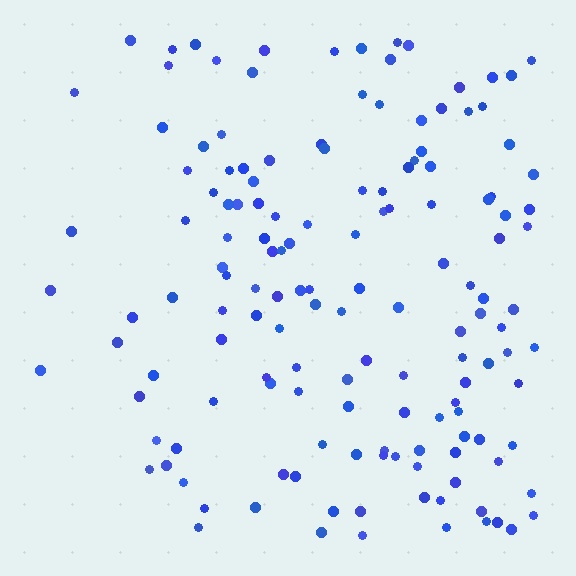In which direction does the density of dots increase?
From left to right, with the right side densest.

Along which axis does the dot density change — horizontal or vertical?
Horizontal.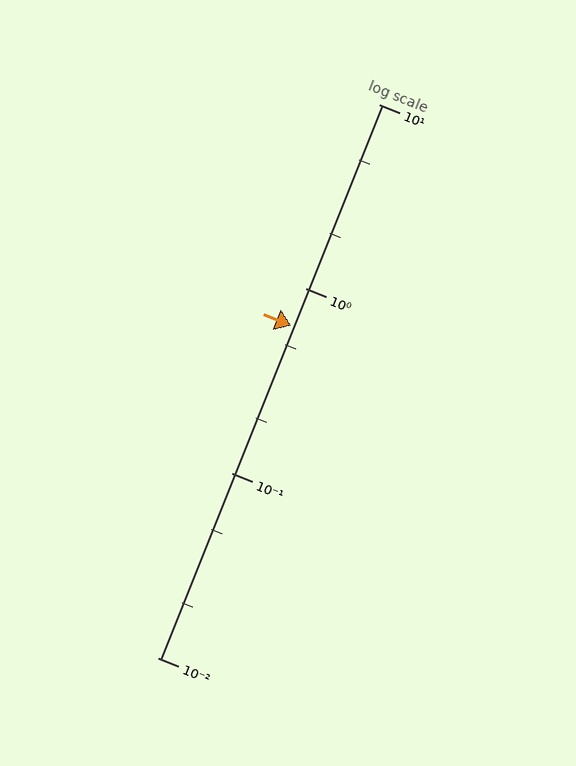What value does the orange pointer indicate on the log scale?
The pointer indicates approximately 0.63.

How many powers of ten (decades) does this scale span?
The scale spans 3 decades, from 0.01 to 10.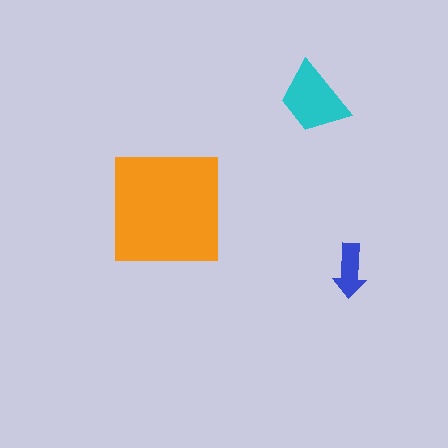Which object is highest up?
The cyan trapezoid is topmost.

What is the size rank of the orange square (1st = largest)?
1st.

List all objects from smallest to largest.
The blue arrow, the cyan trapezoid, the orange square.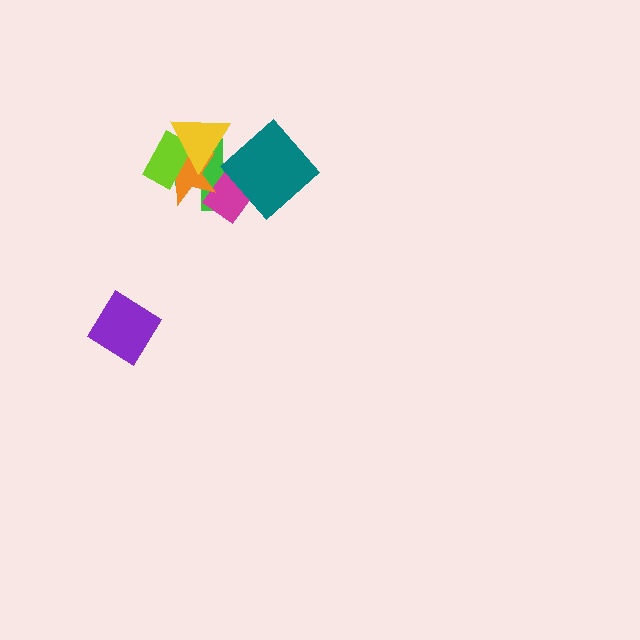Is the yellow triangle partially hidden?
No, no other shape covers it.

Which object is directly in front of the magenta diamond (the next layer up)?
The orange star is directly in front of the magenta diamond.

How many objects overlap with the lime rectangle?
3 objects overlap with the lime rectangle.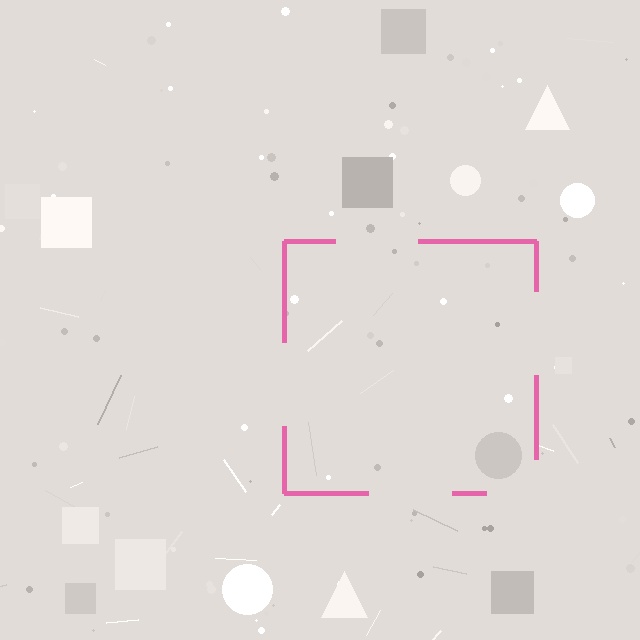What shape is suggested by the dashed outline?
The dashed outline suggests a square.